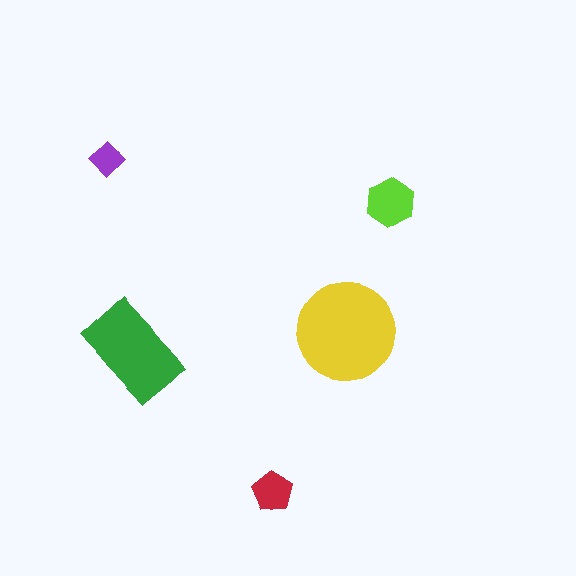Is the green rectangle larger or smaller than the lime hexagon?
Larger.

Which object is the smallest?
The purple diamond.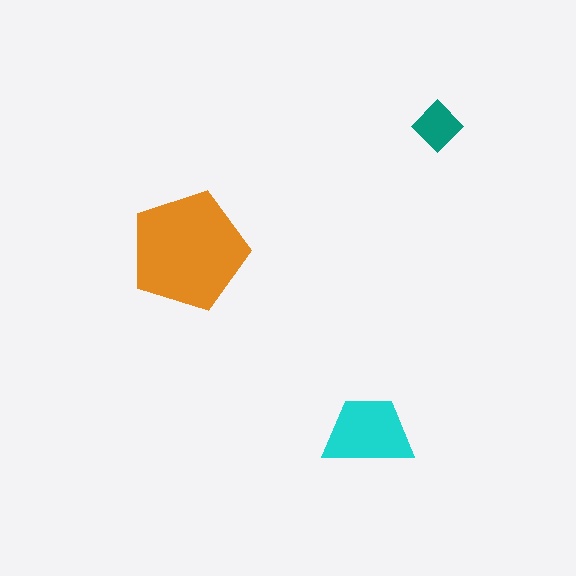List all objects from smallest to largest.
The teal diamond, the cyan trapezoid, the orange pentagon.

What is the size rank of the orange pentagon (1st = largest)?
1st.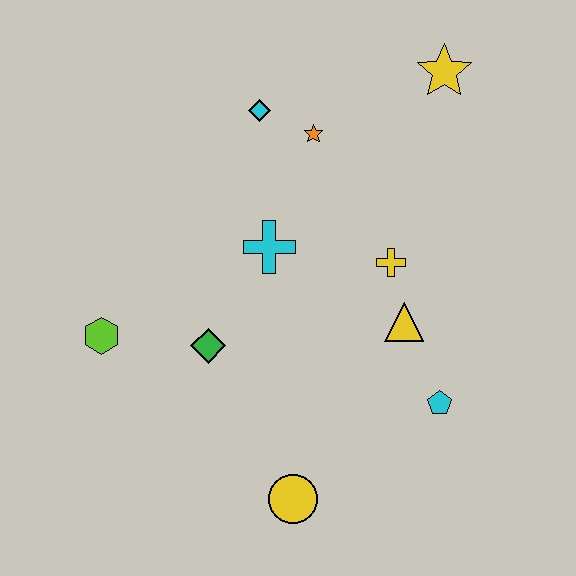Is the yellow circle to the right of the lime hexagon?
Yes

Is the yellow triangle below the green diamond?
No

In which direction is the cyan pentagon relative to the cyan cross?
The cyan pentagon is to the right of the cyan cross.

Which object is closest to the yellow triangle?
The yellow cross is closest to the yellow triangle.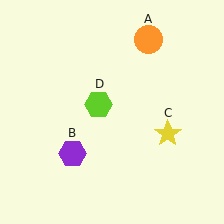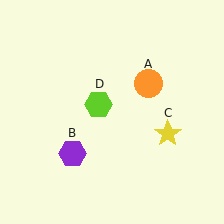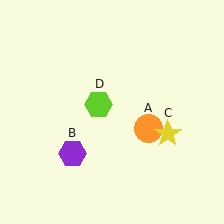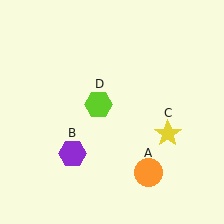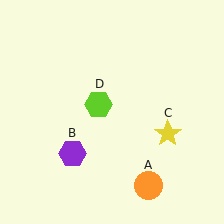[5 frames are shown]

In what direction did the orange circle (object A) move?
The orange circle (object A) moved down.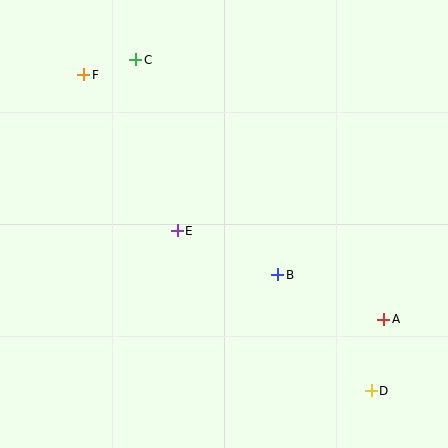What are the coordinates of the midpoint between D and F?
The midpoint between D and F is at (227, 233).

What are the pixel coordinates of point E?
Point E is at (177, 231).